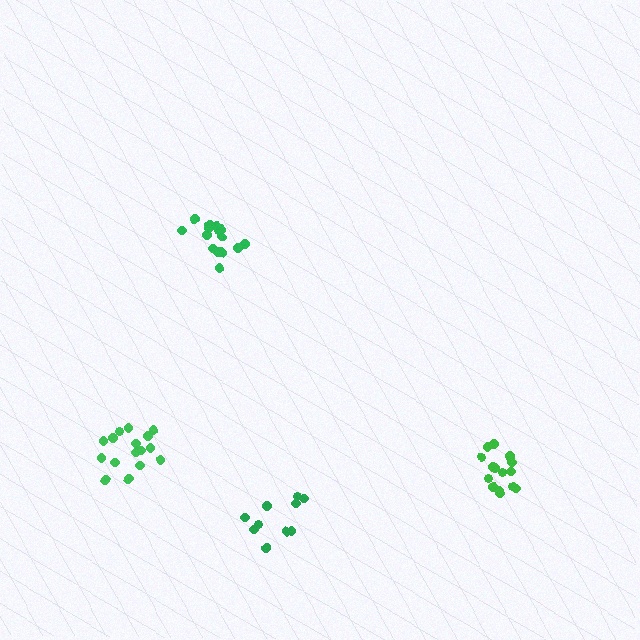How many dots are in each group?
Group 1: 16 dots, Group 2: 16 dots, Group 3: 15 dots, Group 4: 10 dots (57 total).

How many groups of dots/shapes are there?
There are 4 groups.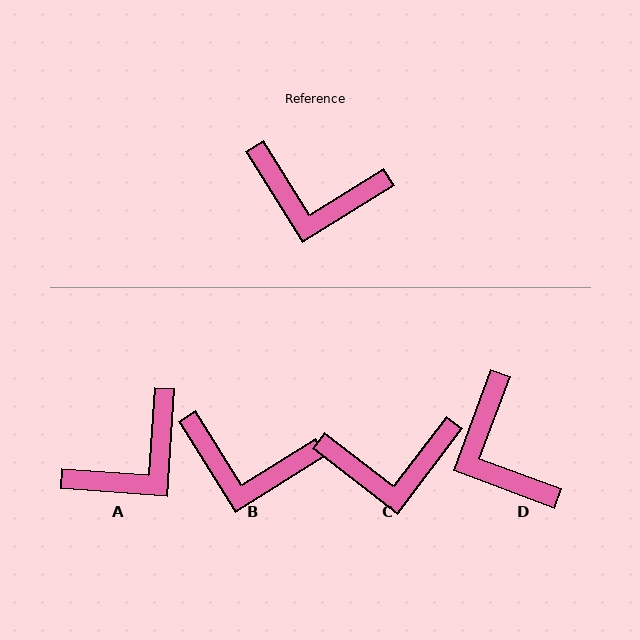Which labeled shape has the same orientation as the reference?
B.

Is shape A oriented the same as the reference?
No, it is off by about 54 degrees.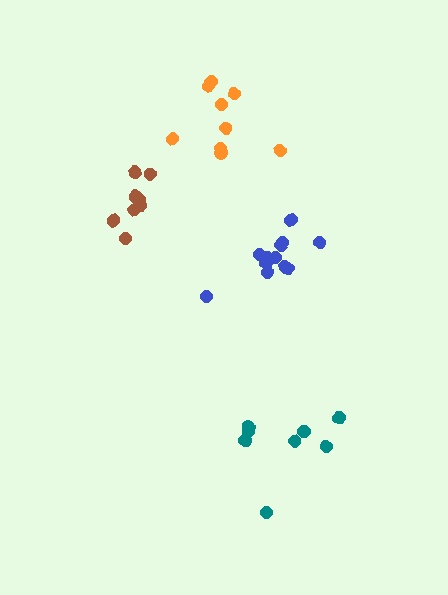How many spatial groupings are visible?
There are 4 spatial groupings.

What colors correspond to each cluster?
The clusters are colored: orange, brown, blue, teal.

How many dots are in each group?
Group 1: 9 dots, Group 2: 8 dots, Group 3: 12 dots, Group 4: 8 dots (37 total).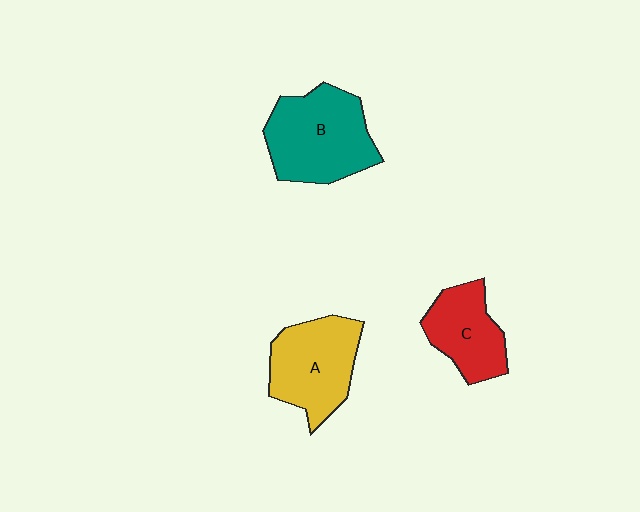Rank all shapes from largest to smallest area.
From largest to smallest: B (teal), A (yellow), C (red).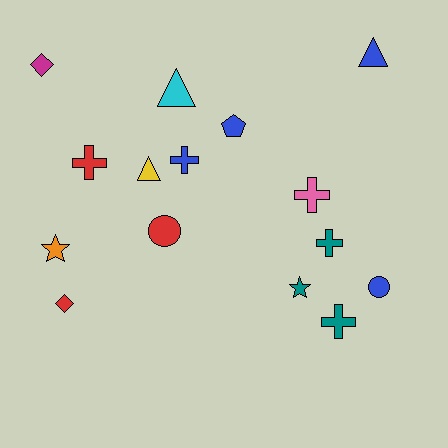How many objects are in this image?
There are 15 objects.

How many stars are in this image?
There are 2 stars.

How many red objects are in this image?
There are 3 red objects.